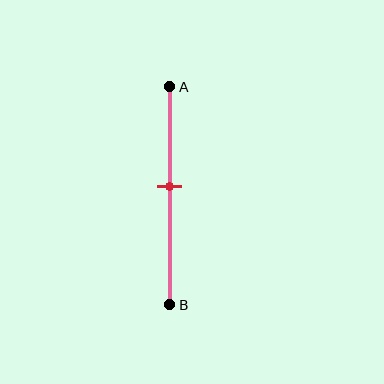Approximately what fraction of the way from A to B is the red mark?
The red mark is approximately 45% of the way from A to B.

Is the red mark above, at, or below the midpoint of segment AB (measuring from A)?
The red mark is above the midpoint of segment AB.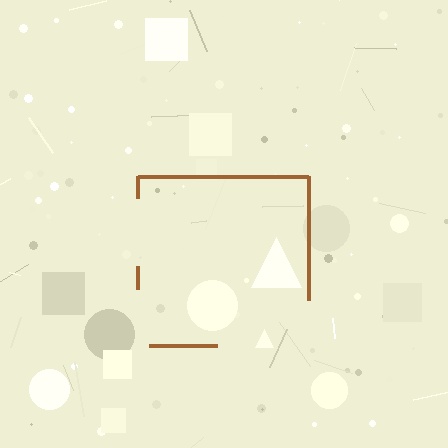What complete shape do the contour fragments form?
The contour fragments form a square.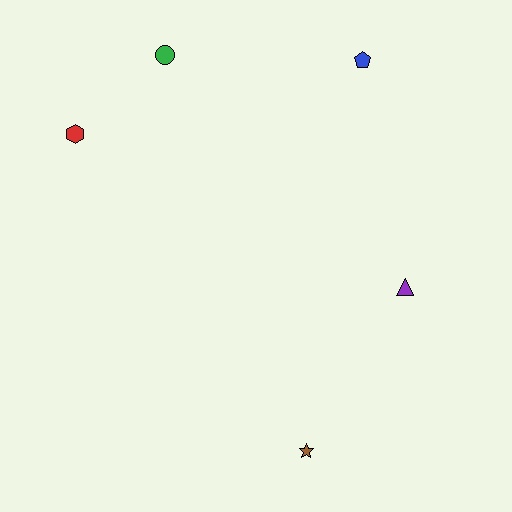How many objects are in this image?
There are 5 objects.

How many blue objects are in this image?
There is 1 blue object.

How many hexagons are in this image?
There is 1 hexagon.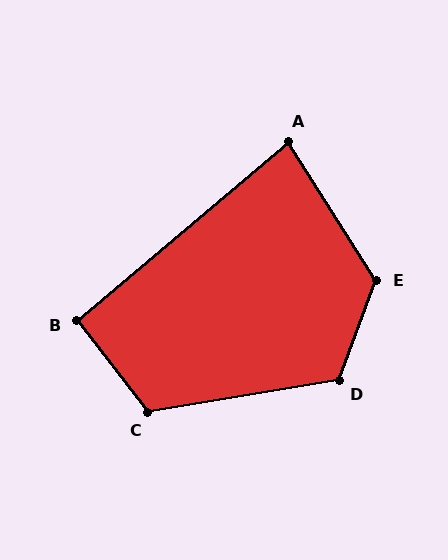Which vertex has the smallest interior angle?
A, at approximately 82 degrees.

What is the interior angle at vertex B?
Approximately 92 degrees (approximately right).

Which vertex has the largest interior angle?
E, at approximately 127 degrees.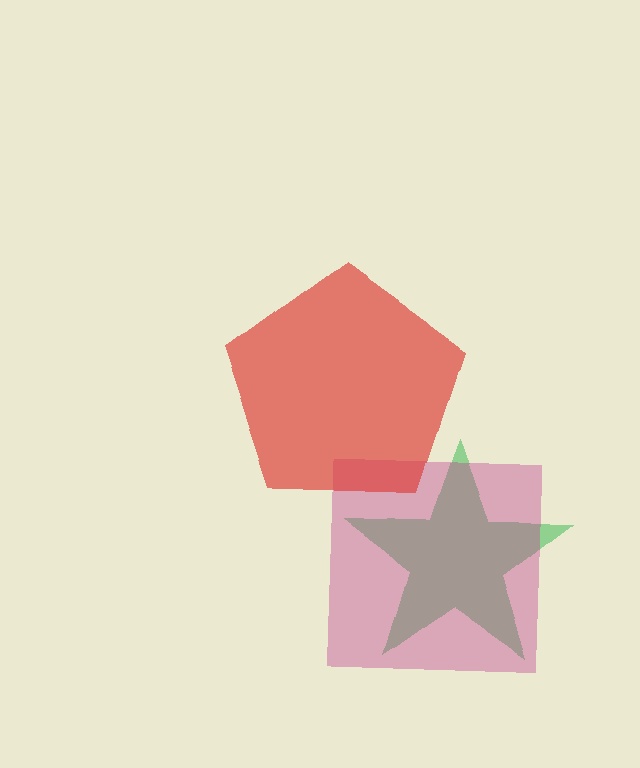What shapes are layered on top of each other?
The layered shapes are: a green star, a magenta square, a red pentagon.